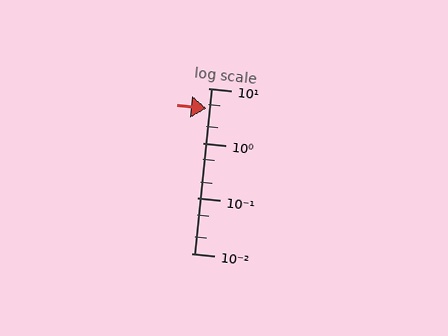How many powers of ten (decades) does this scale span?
The scale spans 3 decades, from 0.01 to 10.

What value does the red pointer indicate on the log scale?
The pointer indicates approximately 4.2.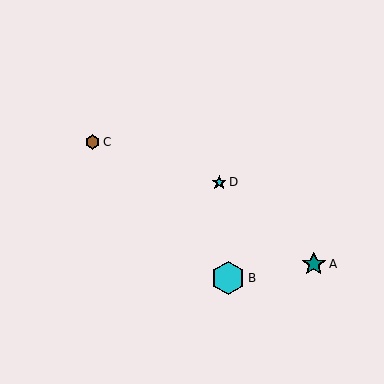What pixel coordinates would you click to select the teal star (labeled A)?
Click at (314, 264) to select the teal star A.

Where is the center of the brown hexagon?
The center of the brown hexagon is at (93, 142).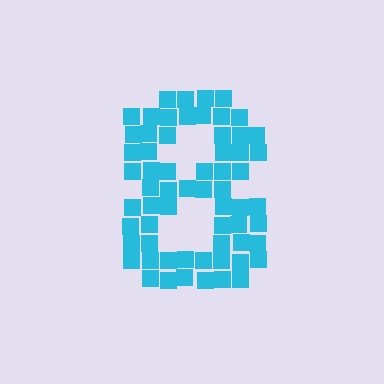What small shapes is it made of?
It is made of small squares.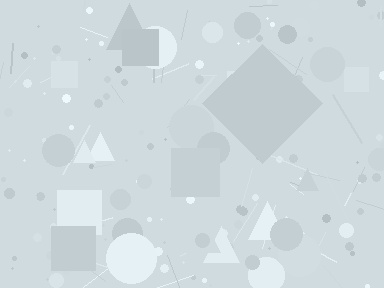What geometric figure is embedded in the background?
A diamond is embedded in the background.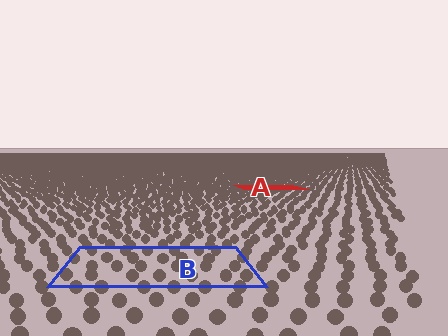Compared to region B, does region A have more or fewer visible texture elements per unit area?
Region A has more texture elements per unit area — they are packed more densely because it is farther away.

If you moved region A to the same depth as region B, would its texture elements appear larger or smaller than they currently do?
They would appear larger. At a closer depth, the same texture elements are projected at a bigger on-screen size.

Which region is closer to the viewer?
Region B is closer. The texture elements there are larger and more spread out.